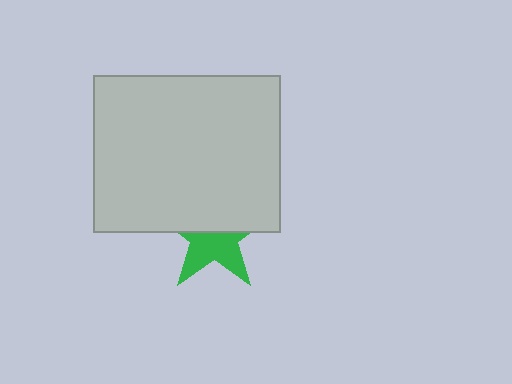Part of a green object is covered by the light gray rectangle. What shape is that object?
It is a star.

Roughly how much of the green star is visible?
About half of it is visible (roughly 48%).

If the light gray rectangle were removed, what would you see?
You would see the complete green star.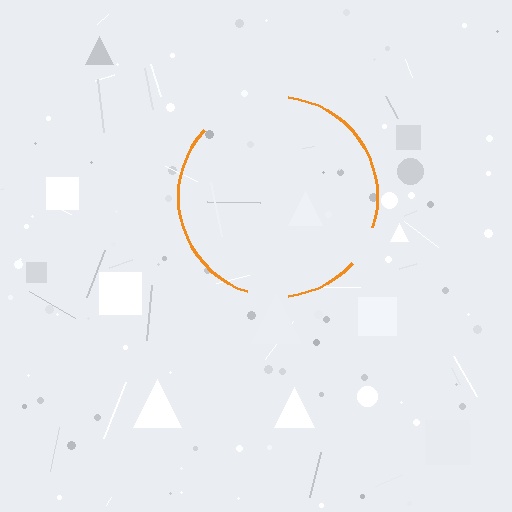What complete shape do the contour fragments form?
The contour fragments form a circle.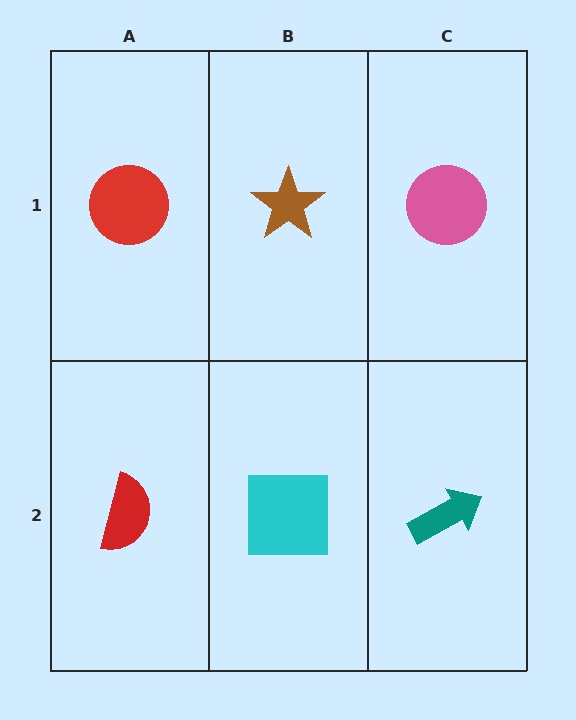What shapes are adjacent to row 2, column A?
A red circle (row 1, column A), a cyan square (row 2, column B).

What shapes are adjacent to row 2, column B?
A brown star (row 1, column B), a red semicircle (row 2, column A), a teal arrow (row 2, column C).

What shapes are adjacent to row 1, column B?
A cyan square (row 2, column B), a red circle (row 1, column A), a pink circle (row 1, column C).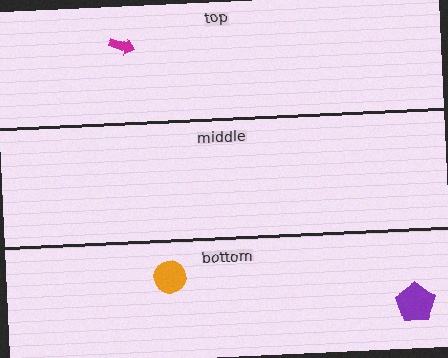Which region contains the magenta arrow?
The top region.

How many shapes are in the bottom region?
2.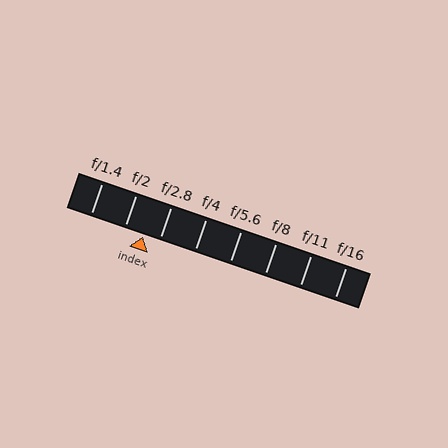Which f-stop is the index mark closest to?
The index mark is closest to f/2.8.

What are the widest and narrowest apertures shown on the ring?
The widest aperture shown is f/1.4 and the narrowest is f/16.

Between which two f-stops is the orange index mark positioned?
The index mark is between f/2 and f/2.8.